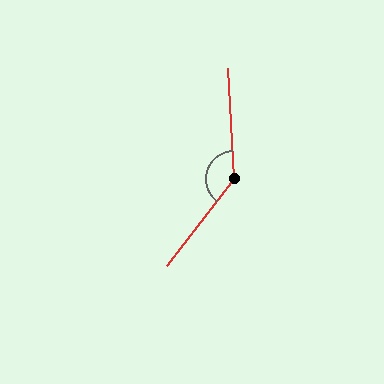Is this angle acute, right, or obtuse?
It is obtuse.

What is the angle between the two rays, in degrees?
Approximately 139 degrees.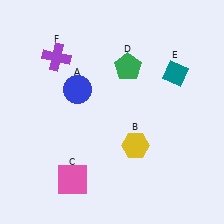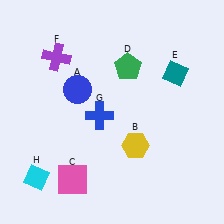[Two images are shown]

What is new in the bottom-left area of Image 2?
A blue cross (G) was added in the bottom-left area of Image 2.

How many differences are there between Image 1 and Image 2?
There are 2 differences between the two images.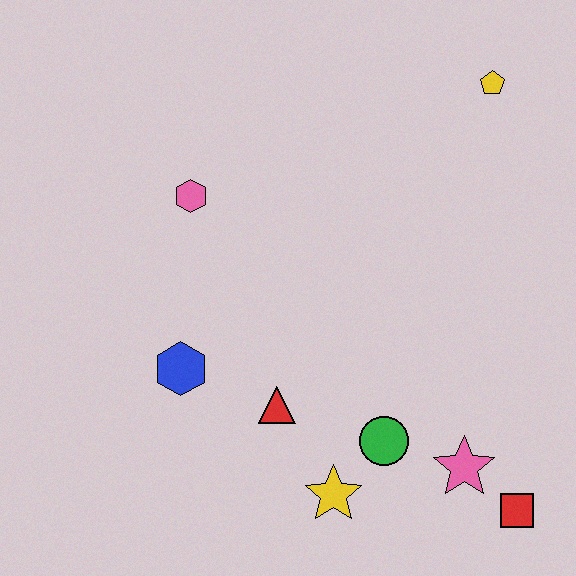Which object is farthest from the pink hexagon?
The red square is farthest from the pink hexagon.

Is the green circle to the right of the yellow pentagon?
No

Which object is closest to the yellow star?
The green circle is closest to the yellow star.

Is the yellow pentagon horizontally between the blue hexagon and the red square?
Yes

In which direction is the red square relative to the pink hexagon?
The red square is to the right of the pink hexagon.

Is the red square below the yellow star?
Yes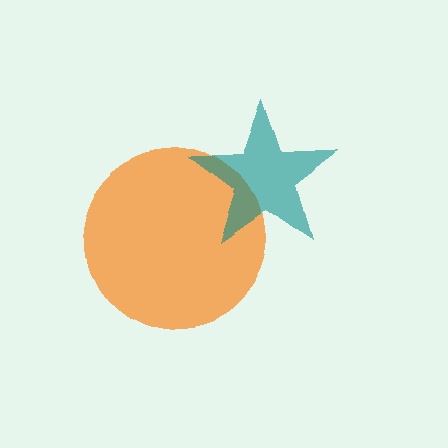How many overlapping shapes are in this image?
There are 2 overlapping shapes in the image.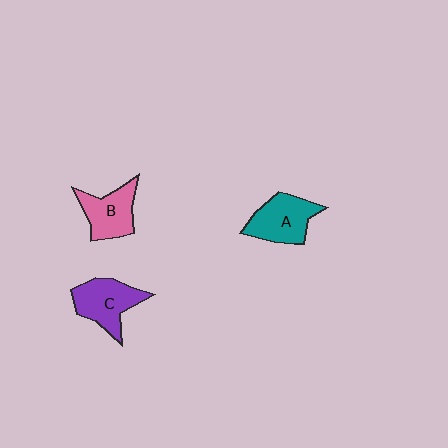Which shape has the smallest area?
Shape B (pink).